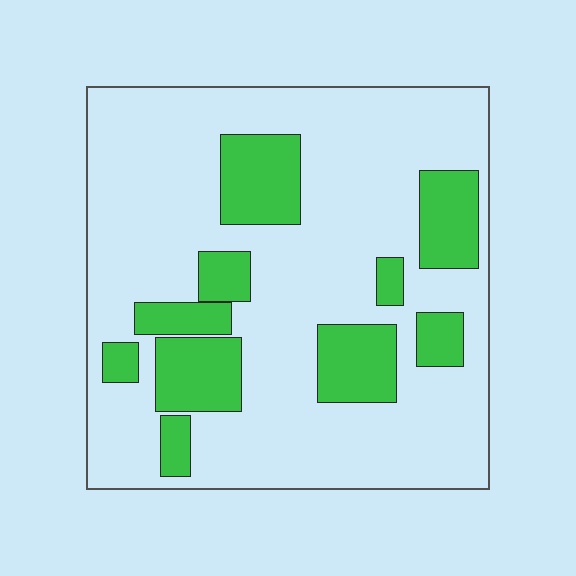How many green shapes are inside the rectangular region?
10.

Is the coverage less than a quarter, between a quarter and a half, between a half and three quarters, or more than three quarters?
Less than a quarter.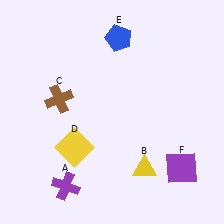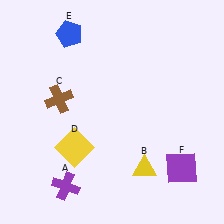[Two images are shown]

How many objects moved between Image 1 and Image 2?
1 object moved between the two images.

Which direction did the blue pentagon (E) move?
The blue pentagon (E) moved left.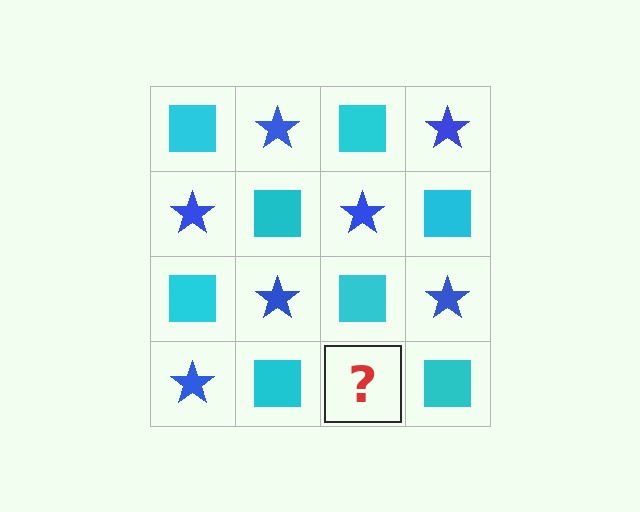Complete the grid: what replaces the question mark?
The question mark should be replaced with a blue star.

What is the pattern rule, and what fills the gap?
The rule is that it alternates cyan square and blue star in a checkerboard pattern. The gap should be filled with a blue star.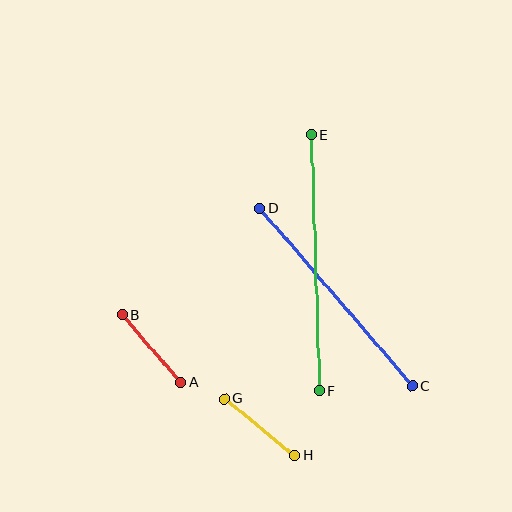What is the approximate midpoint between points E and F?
The midpoint is at approximately (315, 263) pixels.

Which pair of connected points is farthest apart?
Points E and F are farthest apart.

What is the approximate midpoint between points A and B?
The midpoint is at approximately (152, 349) pixels.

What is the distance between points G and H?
The distance is approximately 90 pixels.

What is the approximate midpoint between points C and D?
The midpoint is at approximately (336, 297) pixels.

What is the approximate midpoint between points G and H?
The midpoint is at approximately (260, 427) pixels.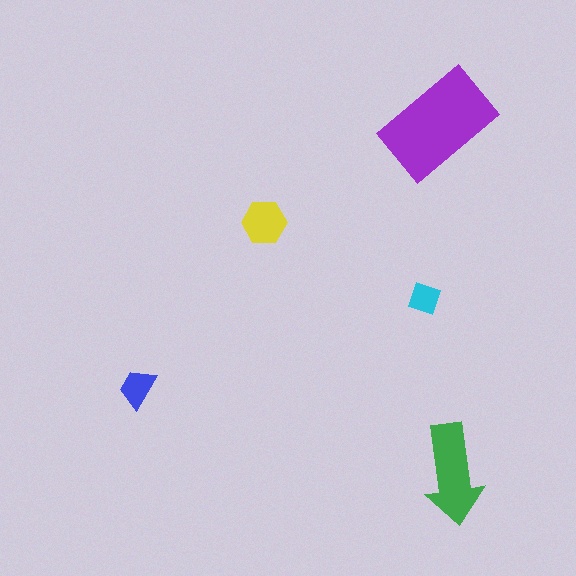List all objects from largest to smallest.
The purple rectangle, the green arrow, the yellow hexagon, the blue trapezoid, the cyan square.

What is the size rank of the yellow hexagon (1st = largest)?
3rd.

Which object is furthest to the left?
The blue trapezoid is leftmost.